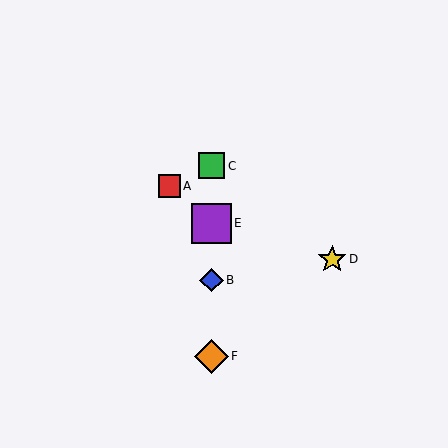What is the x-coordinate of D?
Object D is at x≈332.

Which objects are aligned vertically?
Objects B, C, E, F are aligned vertically.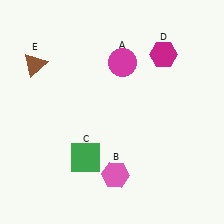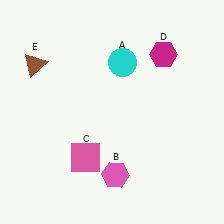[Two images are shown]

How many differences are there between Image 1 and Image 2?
There are 2 differences between the two images.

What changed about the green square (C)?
In Image 1, C is green. In Image 2, it changed to pink.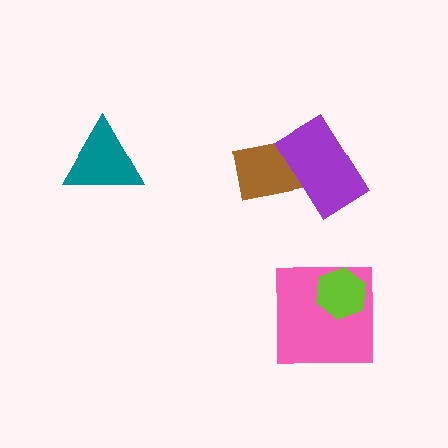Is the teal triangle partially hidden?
No, no other shape covers it.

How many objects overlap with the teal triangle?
0 objects overlap with the teal triangle.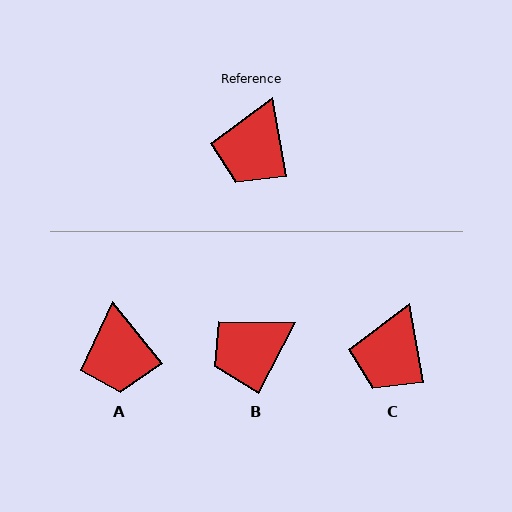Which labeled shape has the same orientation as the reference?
C.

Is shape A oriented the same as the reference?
No, it is off by about 28 degrees.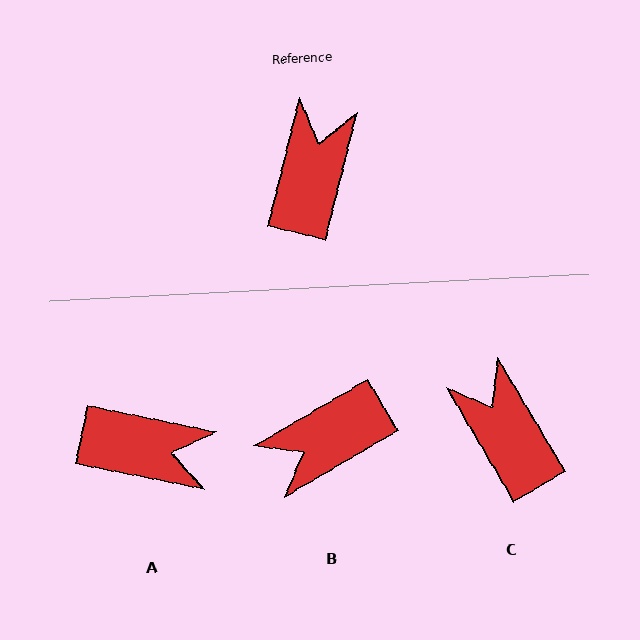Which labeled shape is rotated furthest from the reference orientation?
B, about 134 degrees away.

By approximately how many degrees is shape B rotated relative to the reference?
Approximately 134 degrees counter-clockwise.